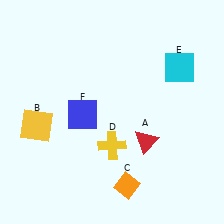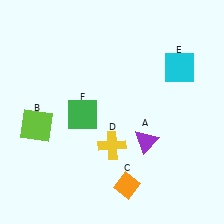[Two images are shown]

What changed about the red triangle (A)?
In Image 1, A is red. In Image 2, it changed to purple.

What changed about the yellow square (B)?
In Image 1, B is yellow. In Image 2, it changed to lime.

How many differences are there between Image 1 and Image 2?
There are 3 differences between the two images.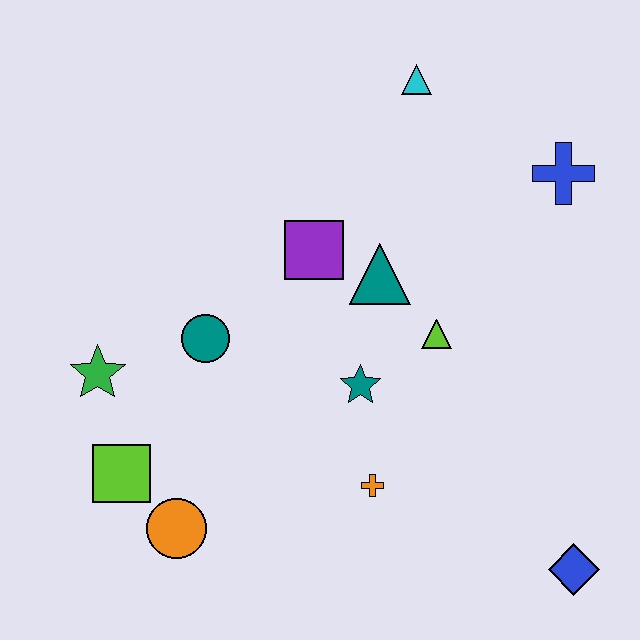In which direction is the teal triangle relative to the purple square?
The teal triangle is to the right of the purple square.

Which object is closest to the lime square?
The orange circle is closest to the lime square.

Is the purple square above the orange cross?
Yes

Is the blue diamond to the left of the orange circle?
No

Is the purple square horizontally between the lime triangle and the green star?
Yes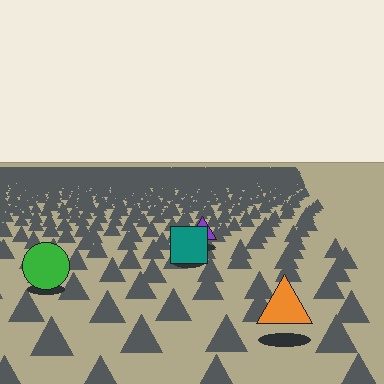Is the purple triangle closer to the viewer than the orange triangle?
No. The orange triangle is closer — you can tell from the texture gradient: the ground texture is coarser near it.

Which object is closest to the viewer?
The orange triangle is closest. The texture marks near it are larger and more spread out.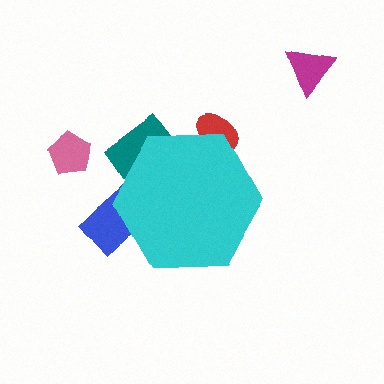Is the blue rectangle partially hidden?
Yes, the blue rectangle is partially hidden behind the cyan hexagon.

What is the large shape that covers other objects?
A cyan hexagon.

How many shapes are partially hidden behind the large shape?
3 shapes are partially hidden.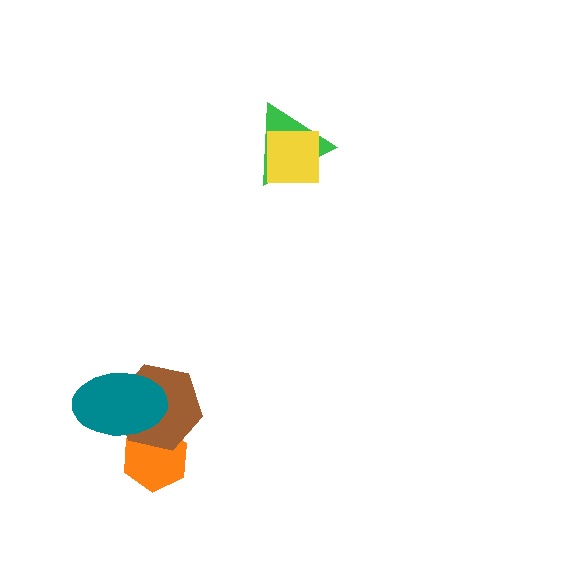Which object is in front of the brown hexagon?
The teal ellipse is in front of the brown hexagon.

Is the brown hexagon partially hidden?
Yes, it is partially covered by another shape.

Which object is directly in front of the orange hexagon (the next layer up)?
The brown hexagon is directly in front of the orange hexagon.